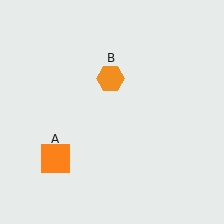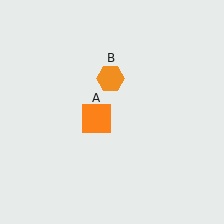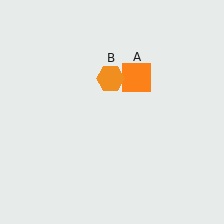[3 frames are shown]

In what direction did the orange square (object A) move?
The orange square (object A) moved up and to the right.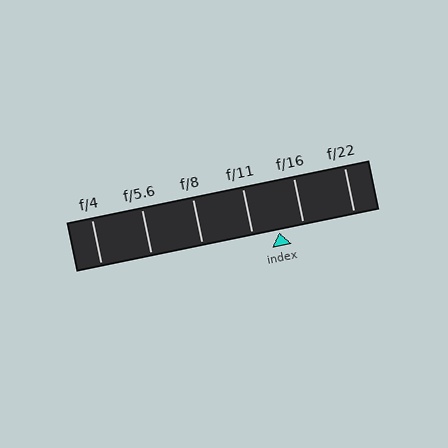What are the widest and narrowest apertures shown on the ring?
The widest aperture shown is f/4 and the narrowest is f/22.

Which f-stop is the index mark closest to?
The index mark is closest to f/16.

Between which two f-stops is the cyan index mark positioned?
The index mark is between f/11 and f/16.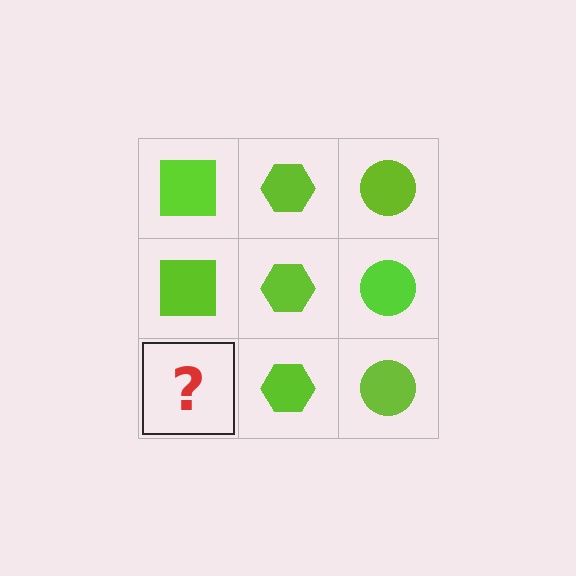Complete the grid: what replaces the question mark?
The question mark should be replaced with a lime square.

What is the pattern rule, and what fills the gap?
The rule is that each column has a consistent shape. The gap should be filled with a lime square.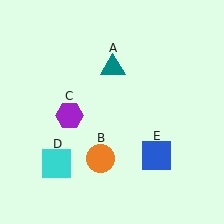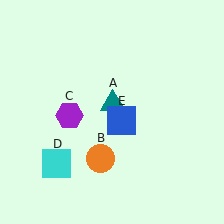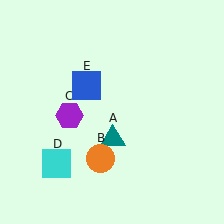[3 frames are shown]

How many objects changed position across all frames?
2 objects changed position: teal triangle (object A), blue square (object E).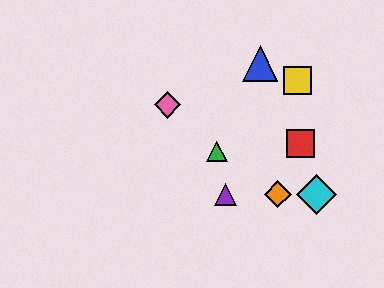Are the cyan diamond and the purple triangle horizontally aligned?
Yes, both are at y≈194.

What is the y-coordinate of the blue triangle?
The blue triangle is at y≈63.